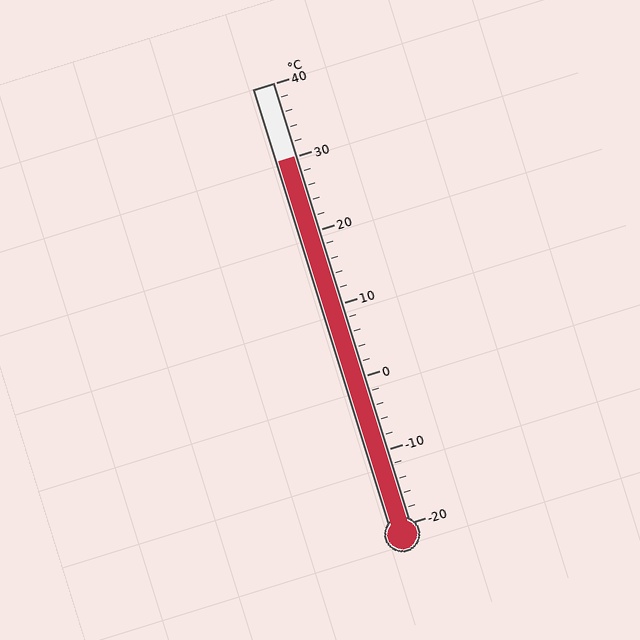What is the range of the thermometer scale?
The thermometer scale ranges from -20°C to 40°C.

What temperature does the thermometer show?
The thermometer shows approximately 30°C.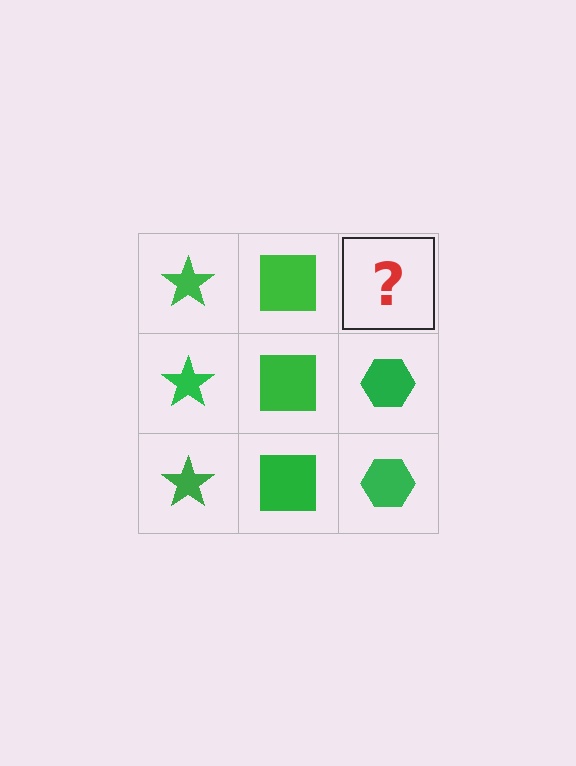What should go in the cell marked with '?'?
The missing cell should contain a green hexagon.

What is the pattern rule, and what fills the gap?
The rule is that each column has a consistent shape. The gap should be filled with a green hexagon.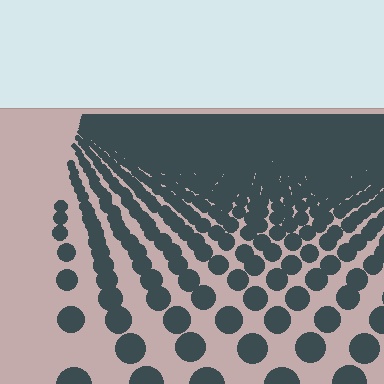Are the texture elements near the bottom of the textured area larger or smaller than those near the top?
Larger. Near the bottom, elements are closer to the viewer and appear at a bigger on-screen size.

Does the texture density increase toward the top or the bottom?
Density increases toward the top.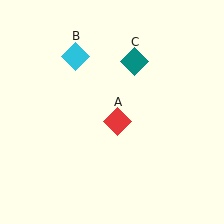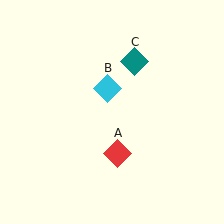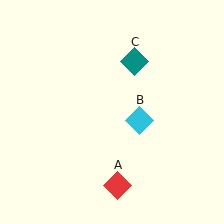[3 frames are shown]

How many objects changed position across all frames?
2 objects changed position: red diamond (object A), cyan diamond (object B).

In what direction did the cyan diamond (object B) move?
The cyan diamond (object B) moved down and to the right.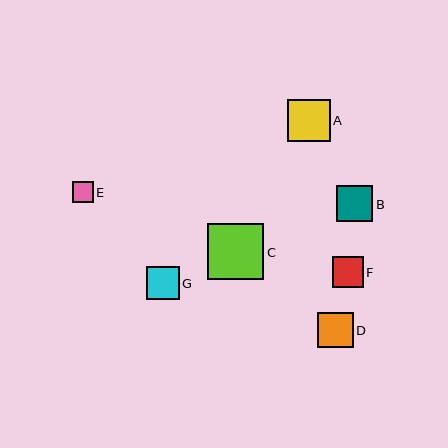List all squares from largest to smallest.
From largest to smallest: C, A, B, D, G, F, E.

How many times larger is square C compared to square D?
Square C is approximately 1.6 times the size of square D.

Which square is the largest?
Square C is the largest with a size of approximately 56 pixels.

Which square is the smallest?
Square E is the smallest with a size of approximately 21 pixels.